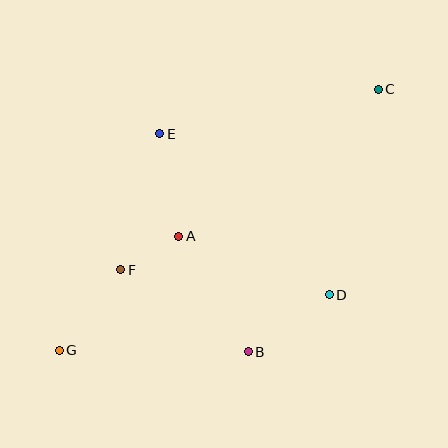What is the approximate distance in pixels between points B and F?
The distance between B and F is approximately 152 pixels.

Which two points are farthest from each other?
Points C and G are farthest from each other.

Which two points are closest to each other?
Points A and F are closest to each other.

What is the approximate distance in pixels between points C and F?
The distance between C and F is approximately 314 pixels.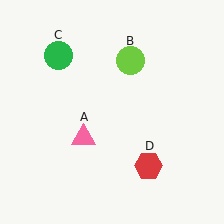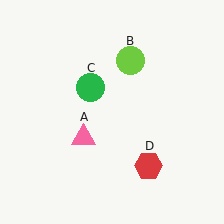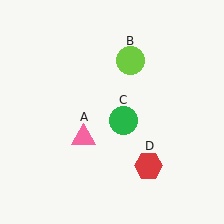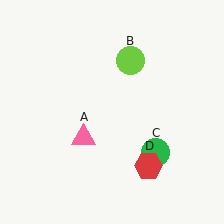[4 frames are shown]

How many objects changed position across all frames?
1 object changed position: green circle (object C).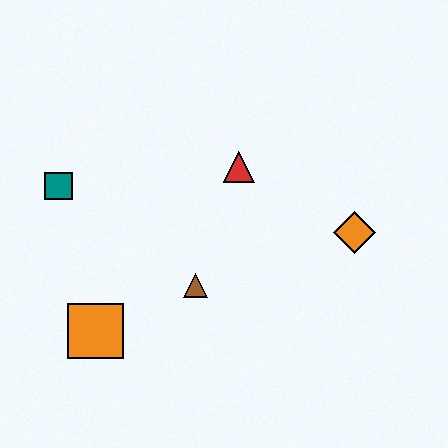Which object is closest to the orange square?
The brown triangle is closest to the orange square.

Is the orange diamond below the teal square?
Yes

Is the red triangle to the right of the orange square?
Yes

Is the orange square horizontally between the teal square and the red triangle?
Yes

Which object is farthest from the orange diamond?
The teal square is farthest from the orange diamond.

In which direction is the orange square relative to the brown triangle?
The orange square is to the left of the brown triangle.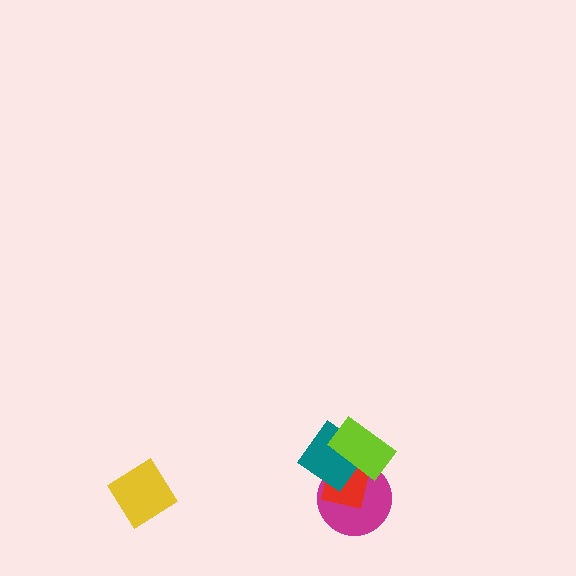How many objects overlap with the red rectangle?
3 objects overlap with the red rectangle.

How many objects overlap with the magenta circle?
3 objects overlap with the magenta circle.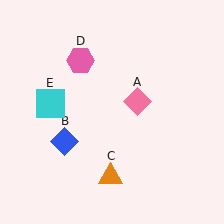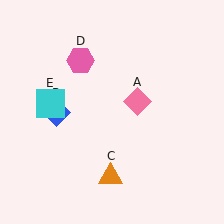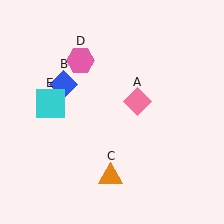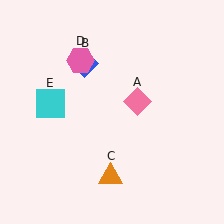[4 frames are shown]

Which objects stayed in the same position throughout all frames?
Pink diamond (object A) and orange triangle (object C) and pink hexagon (object D) and cyan square (object E) remained stationary.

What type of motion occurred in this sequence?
The blue diamond (object B) rotated clockwise around the center of the scene.